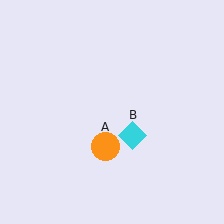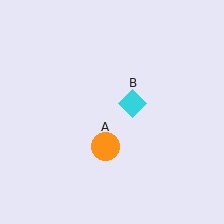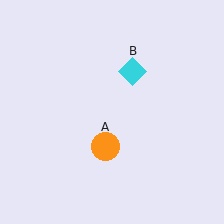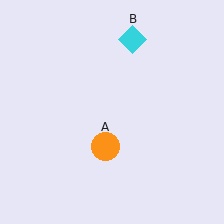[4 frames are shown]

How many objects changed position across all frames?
1 object changed position: cyan diamond (object B).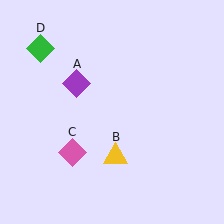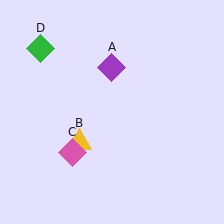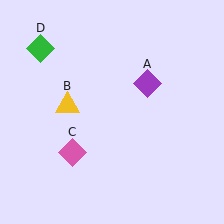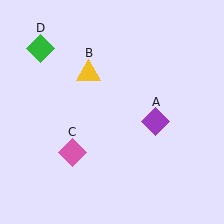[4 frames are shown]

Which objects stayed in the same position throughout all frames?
Pink diamond (object C) and green diamond (object D) remained stationary.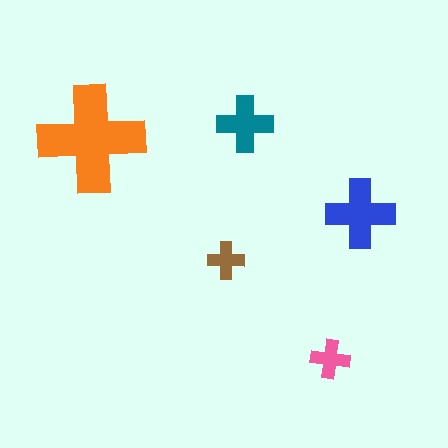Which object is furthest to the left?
The orange cross is leftmost.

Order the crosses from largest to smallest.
the orange one, the blue one, the teal one, the pink one, the brown one.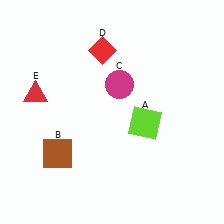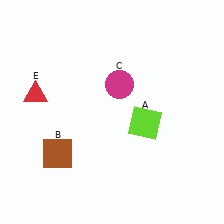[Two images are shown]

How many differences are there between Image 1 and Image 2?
There is 1 difference between the two images.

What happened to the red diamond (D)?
The red diamond (D) was removed in Image 2. It was in the top-left area of Image 1.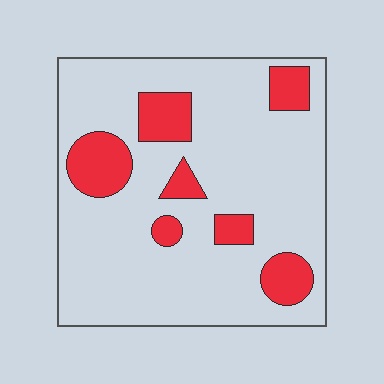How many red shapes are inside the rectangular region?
7.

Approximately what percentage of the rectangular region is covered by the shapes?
Approximately 20%.